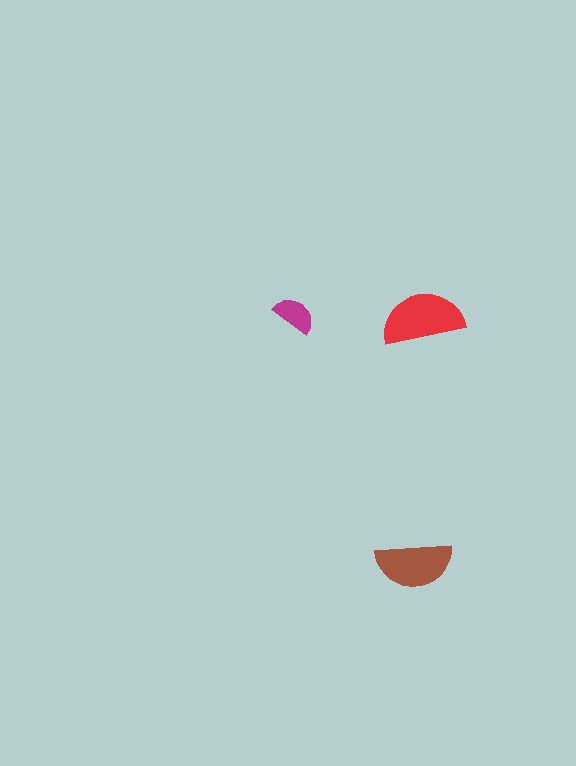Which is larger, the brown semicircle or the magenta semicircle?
The brown one.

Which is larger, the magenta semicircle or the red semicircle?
The red one.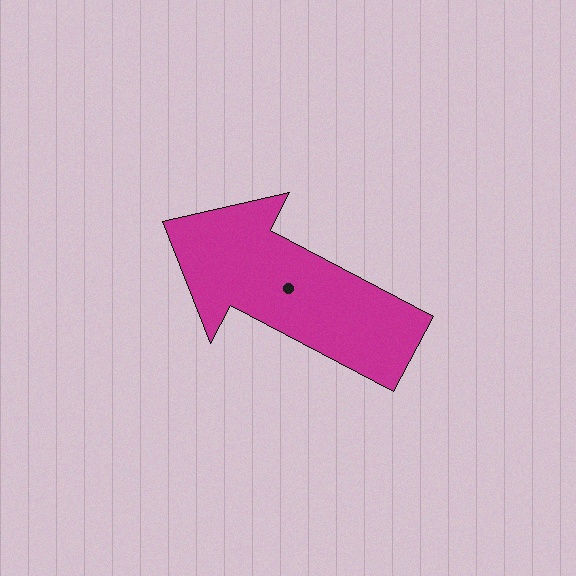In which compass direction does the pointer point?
Northwest.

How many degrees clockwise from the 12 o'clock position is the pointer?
Approximately 298 degrees.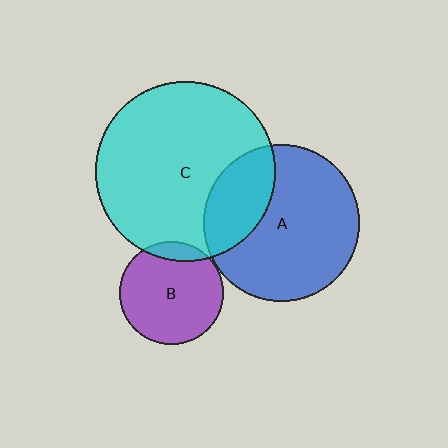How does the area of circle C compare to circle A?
Approximately 1.3 times.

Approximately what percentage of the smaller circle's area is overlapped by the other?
Approximately 10%.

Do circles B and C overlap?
Yes.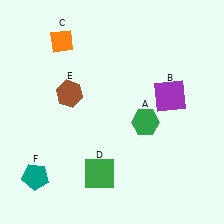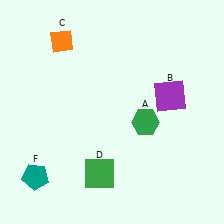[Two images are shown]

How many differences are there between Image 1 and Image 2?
There is 1 difference between the two images.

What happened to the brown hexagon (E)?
The brown hexagon (E) was removed in Image 2. It was in the top-left area of Image 1.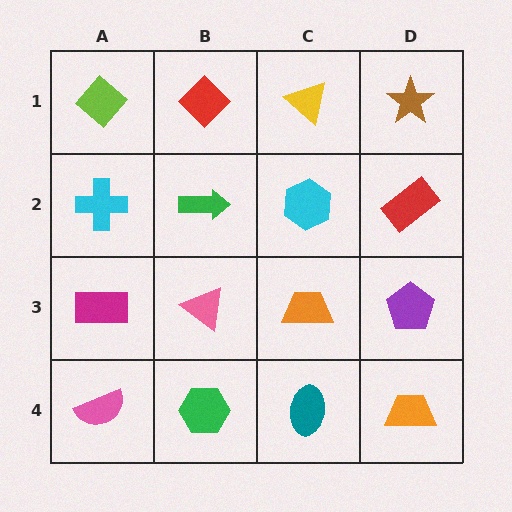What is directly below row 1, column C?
A cyan hexagon.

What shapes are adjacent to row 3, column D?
A red rectangle (row 2, column D), an orange trapezoid (row 4, column D), an orange trapezoid (row 3, column C).